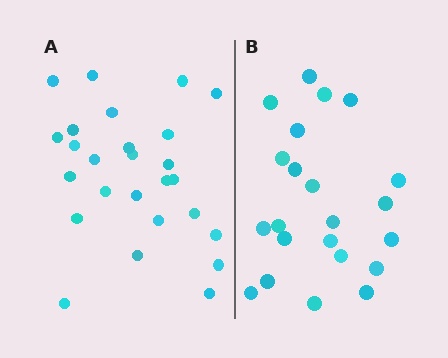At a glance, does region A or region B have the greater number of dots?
Region A (the left region) has more dots.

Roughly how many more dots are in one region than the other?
Region A has about 4 more dots than region B.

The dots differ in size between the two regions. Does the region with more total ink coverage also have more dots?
No. Region B has more total ink coverage because its dots are larger, but region A actually contains more individual dots. Total area can be misleading — the number of items is what matters here.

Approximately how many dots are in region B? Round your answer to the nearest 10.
About 20 dots. (The exact count is 22, which rounds to 20.)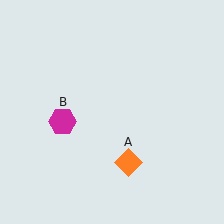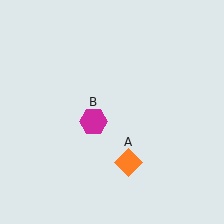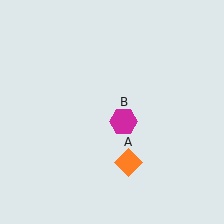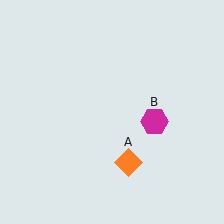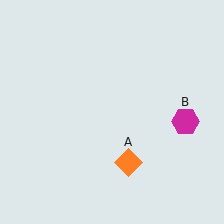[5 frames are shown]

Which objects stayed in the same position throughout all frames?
Orange diamond (object A) remained stationary.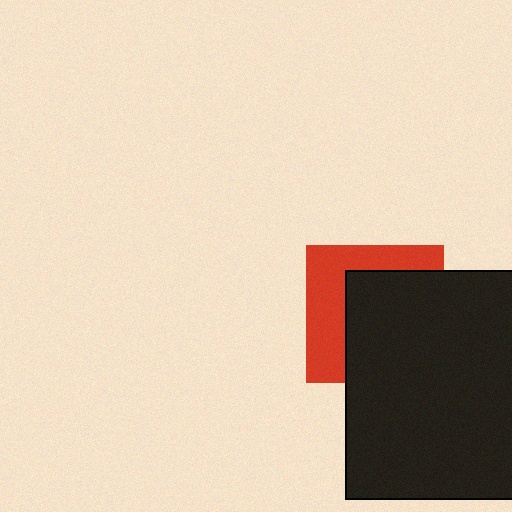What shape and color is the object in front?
The object in front is a black rectangle.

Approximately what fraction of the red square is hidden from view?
Roughly 59% of the red square is hidden behind the black rectangle.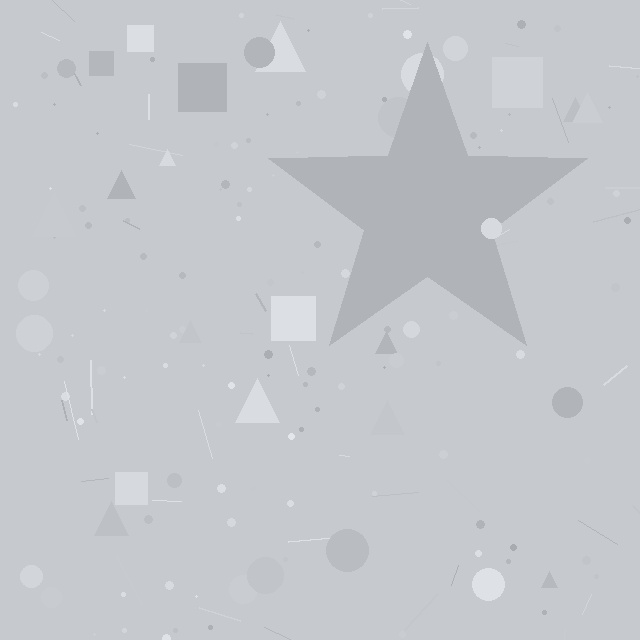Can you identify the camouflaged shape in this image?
The camouflaged shape is a star.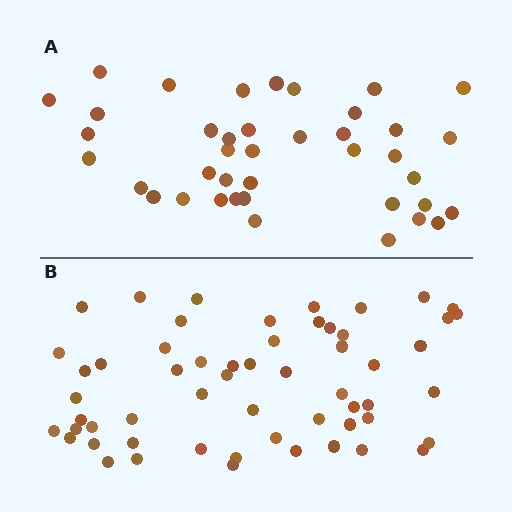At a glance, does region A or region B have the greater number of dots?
Region B (the bottom region) has more dots.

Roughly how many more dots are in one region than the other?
Region B has approximately 15 more dots than region A.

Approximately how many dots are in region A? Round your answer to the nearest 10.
About 40 dots.